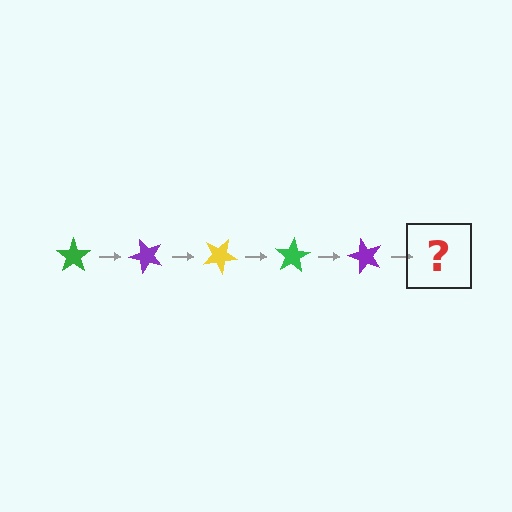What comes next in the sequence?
The next element should be a yellow star, rotated 250 degrees from the start.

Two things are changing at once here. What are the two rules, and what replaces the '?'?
The two rules are that it rotates 50 degrees each step and the color cycles through green, purple, and yellow. The '?' should be a yellow star, rotated 250 degrees from the start.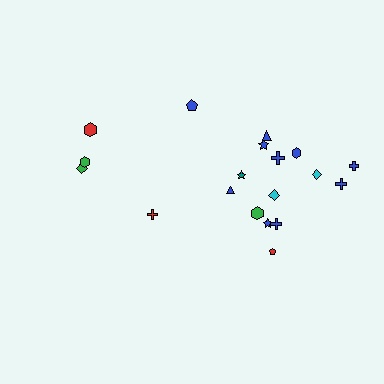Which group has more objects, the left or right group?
The right group.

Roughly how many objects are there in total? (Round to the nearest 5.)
Roughly 20 objects in total.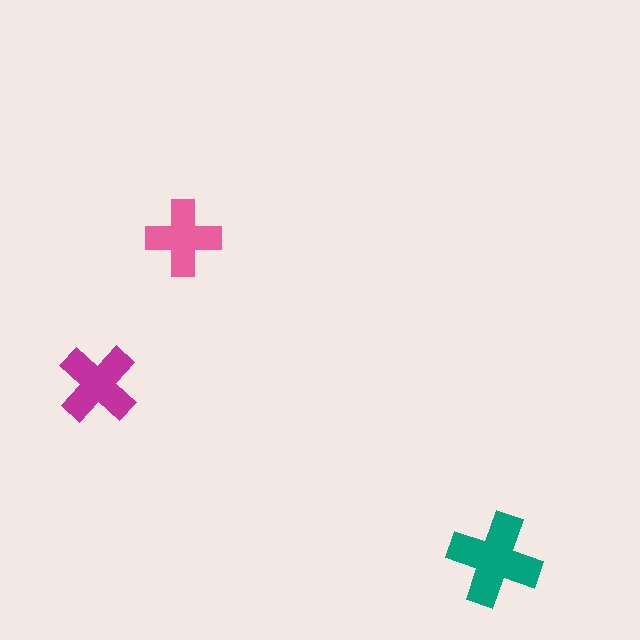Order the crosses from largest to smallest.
the teal one, the magenta one, the pink one.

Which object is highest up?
The pink cross is topmost.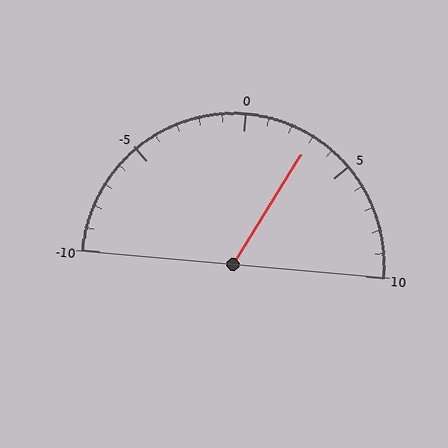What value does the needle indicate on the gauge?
The needle indicates approximately 3.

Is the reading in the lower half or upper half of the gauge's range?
The reading is in the upper half of the range (-10 to 10).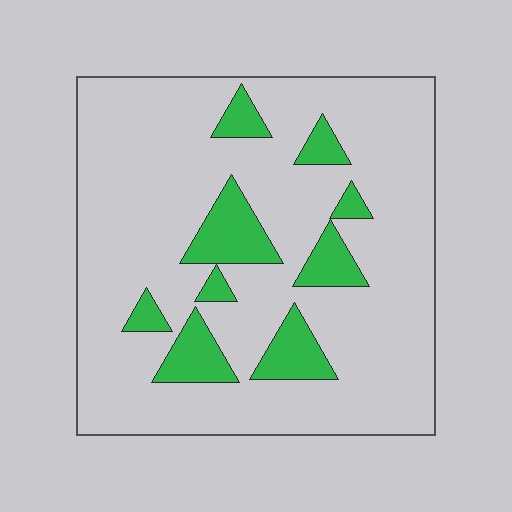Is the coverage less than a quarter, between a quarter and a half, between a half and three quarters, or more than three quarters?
Less than a quarter.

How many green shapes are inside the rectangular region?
9.